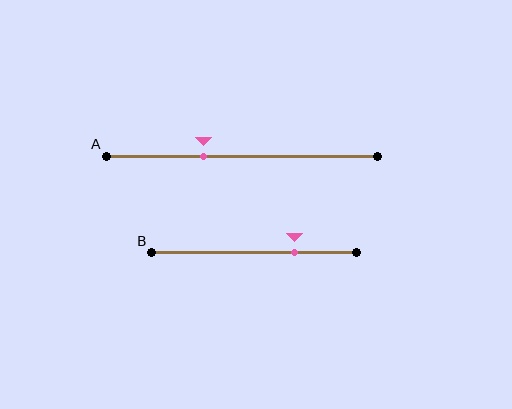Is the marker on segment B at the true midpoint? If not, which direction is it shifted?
No, the marker on segment B is shifted to the right by about 20% of the segment length.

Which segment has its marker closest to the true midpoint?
Segment A has its marker closest to the true midpoint.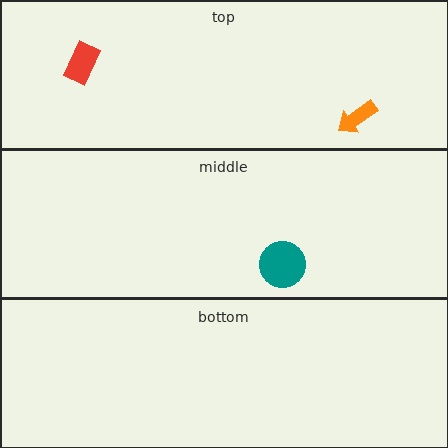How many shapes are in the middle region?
1.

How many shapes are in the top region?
2.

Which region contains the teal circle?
The middle region.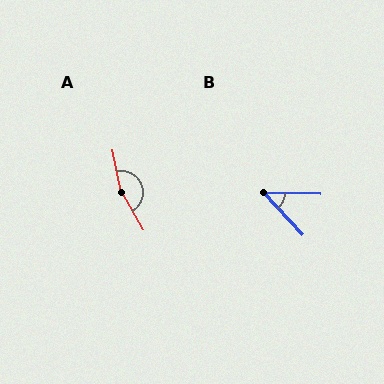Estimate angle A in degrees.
Approximately 162 degrees.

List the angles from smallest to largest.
B (45°), A (162°).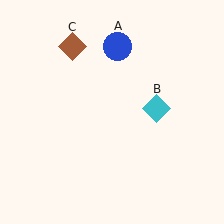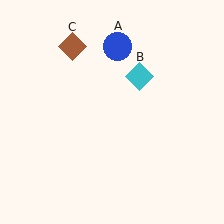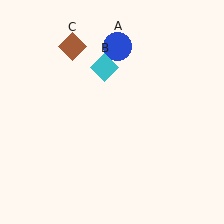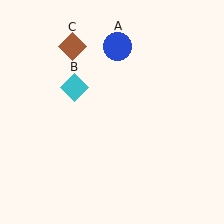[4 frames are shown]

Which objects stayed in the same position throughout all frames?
Blue circle (object A) and brown diamond (object C) remained stationary.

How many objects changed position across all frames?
1 object changed position: cyan diamond (object B).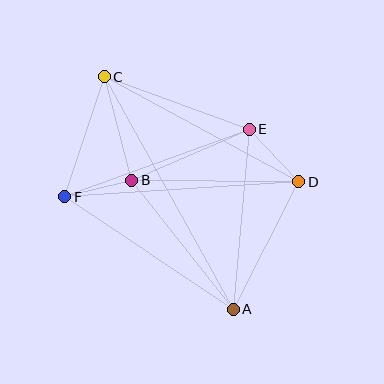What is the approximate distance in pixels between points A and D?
The distance between A and D is approximately 144 pixels.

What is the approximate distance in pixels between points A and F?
The distance between A and F is approximately 203 pixels.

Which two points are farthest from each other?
Points A and C are farthest from each other.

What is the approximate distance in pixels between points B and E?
The distance between B and E is approximately 128 pixels.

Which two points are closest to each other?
Points B and F are closest to each other.